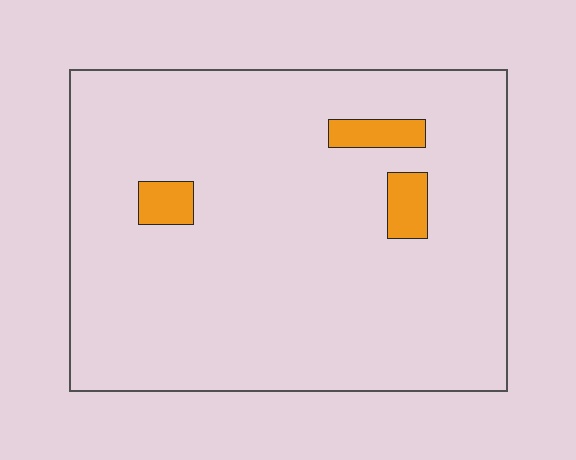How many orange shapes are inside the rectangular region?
3.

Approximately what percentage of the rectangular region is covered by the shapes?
Approximately 5%.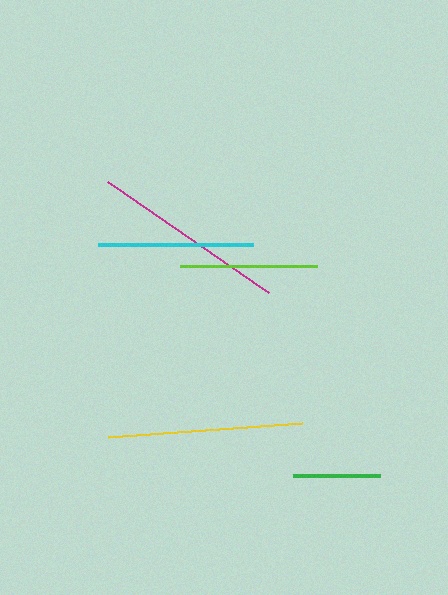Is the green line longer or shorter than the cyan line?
The cyan line is longer than the green line.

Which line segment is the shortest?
The green line is the shortest at approximately 86 pixels.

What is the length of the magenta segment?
The magenta segment is approximately 196 pixels long.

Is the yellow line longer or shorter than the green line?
The yellow line is longer than the green line.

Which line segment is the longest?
The magenta line is the longest at approximately 196 pixels.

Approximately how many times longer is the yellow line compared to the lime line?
The yellow line is approximately 1.4 times the length of the lime line.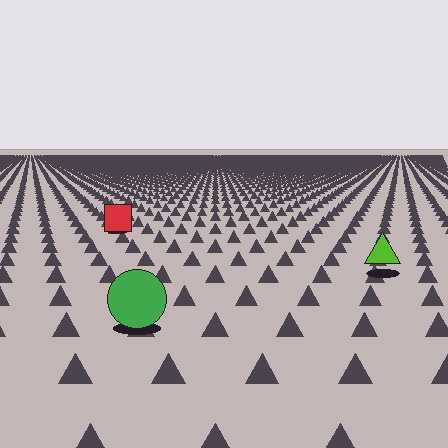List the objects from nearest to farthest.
From nearest to farthest: the green circle, the lime triangle, the red square.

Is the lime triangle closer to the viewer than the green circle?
No. The green circle is closer — you can tell from the texture gradient: the ground texture is coarser near it.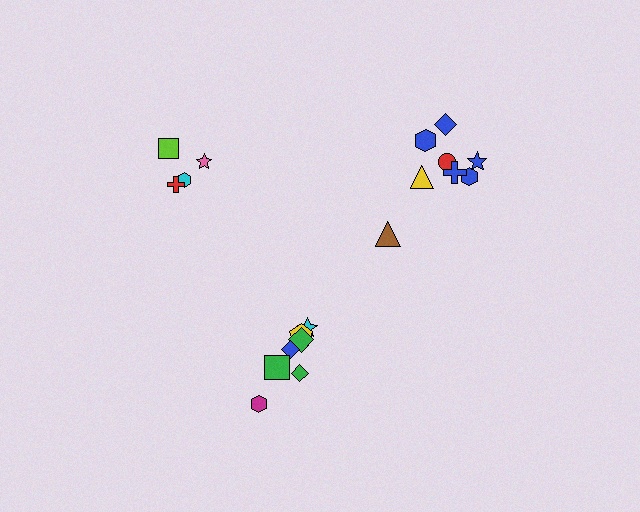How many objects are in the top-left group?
There are 4 objects.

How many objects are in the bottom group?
There are 7 objects.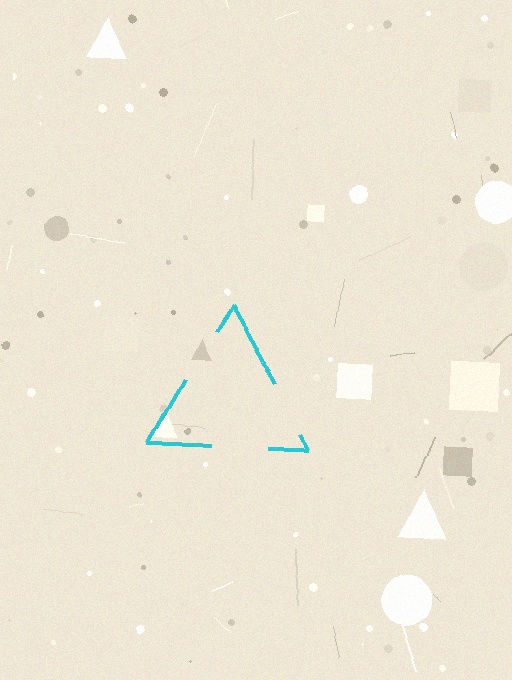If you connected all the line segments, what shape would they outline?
They would outline a triangle.